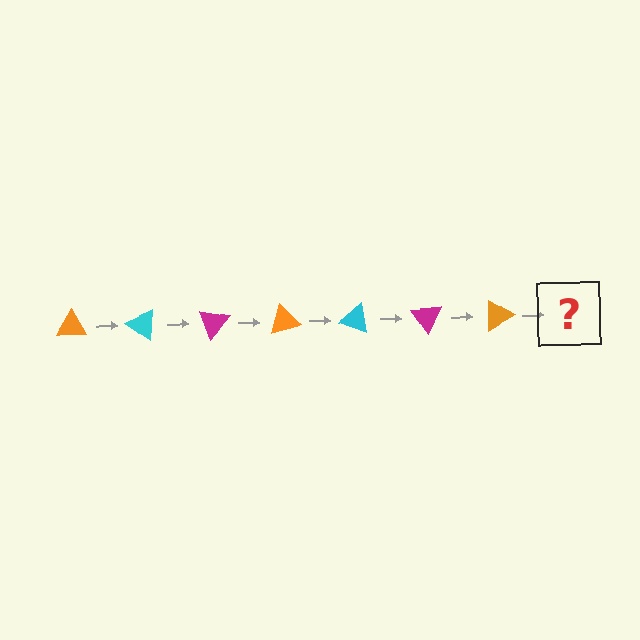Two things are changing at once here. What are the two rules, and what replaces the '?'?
The two rules are that it rotates 35 degrees each step and the color cycles through orange, cyan, and magenta. The '?' should be a cyan triangle, rotated 245 degrees from the start.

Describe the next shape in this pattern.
It should be a cyan triangle, rotated 245 degrees from the start.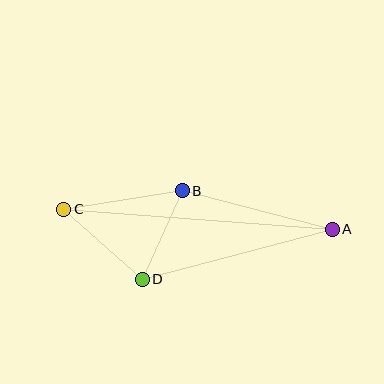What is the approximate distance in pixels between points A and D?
The distance between A and D is approximately 197 pixels.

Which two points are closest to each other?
Points B and D are closest to each other.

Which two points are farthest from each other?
Points A and C are farthest from each other.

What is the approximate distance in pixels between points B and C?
The distance between B and C is approximately 120 pixels.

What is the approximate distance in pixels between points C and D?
The distance between C and D is approximately 105 pixels.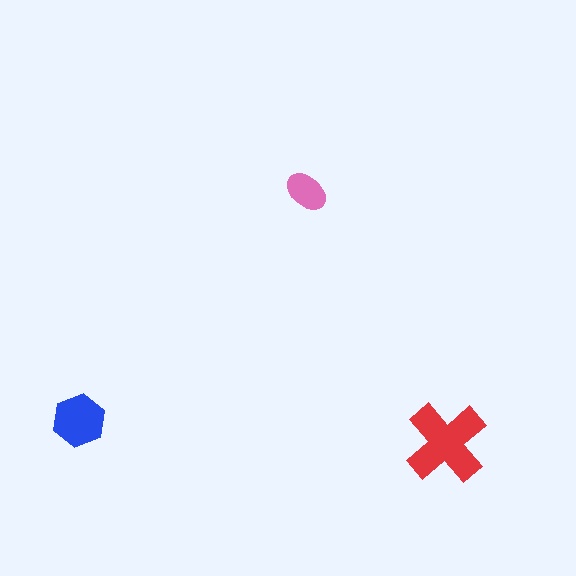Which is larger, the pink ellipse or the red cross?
The red cross.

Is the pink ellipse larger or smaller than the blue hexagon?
Smaller.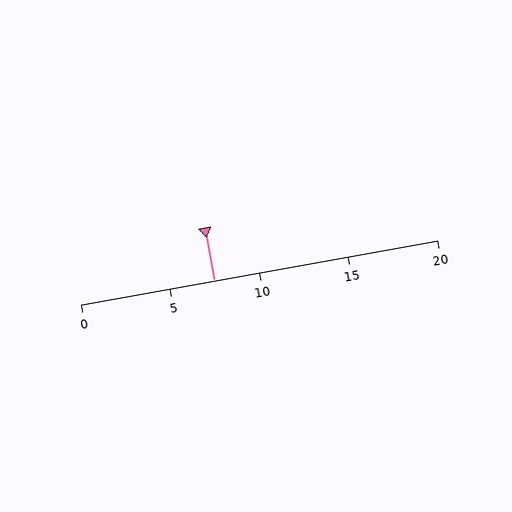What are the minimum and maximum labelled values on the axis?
The axis runs from 0 to 20.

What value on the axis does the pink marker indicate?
The marker indicates approximately 7.5.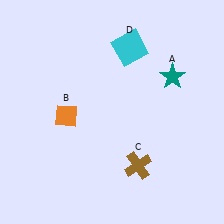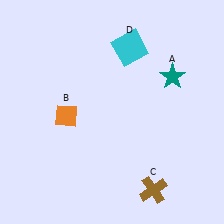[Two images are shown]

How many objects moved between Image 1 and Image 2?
1 object moved between the two images.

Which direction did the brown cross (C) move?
The brown cross (C) moved down.